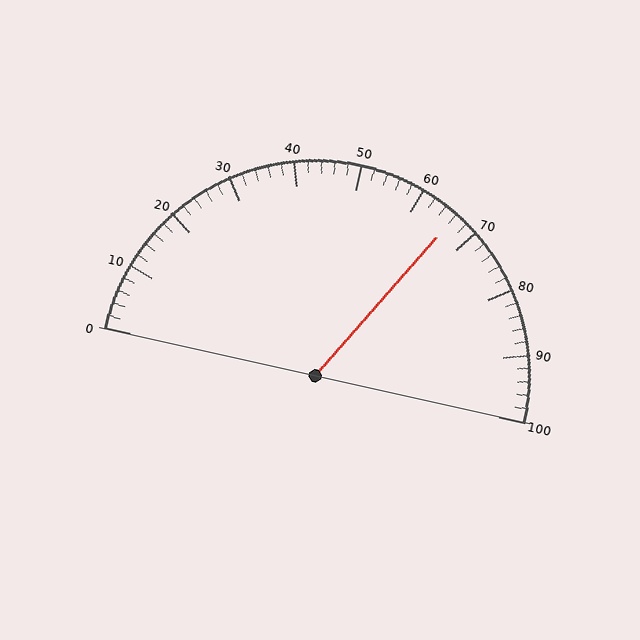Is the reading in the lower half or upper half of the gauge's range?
The reading is in the upper half of the range (0 to 100).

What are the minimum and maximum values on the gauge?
The gauge ranges from 0 to 100.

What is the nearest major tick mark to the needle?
The nearest major tick mark is 70.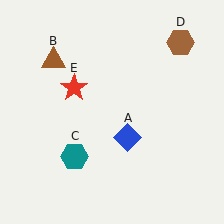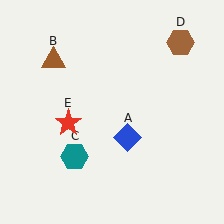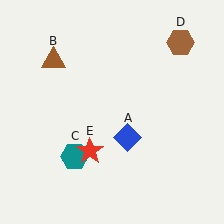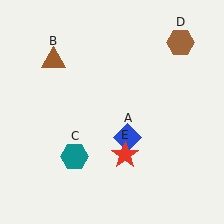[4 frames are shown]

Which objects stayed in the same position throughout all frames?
Blue diamond (object A) and brown triangle (object B) and teal hexagon (object C) and brown hexagon (object D) remained stationary.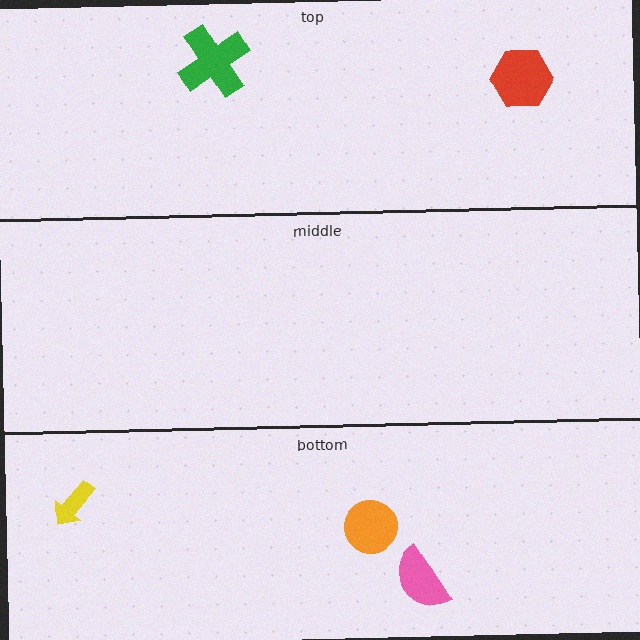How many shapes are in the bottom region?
3.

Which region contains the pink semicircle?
The bottom region.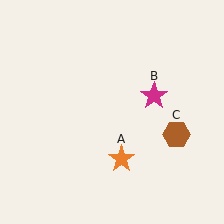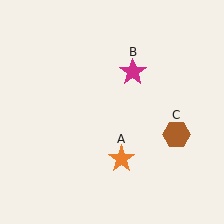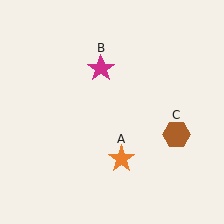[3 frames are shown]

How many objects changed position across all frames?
1 object changed position: magenta star (object B).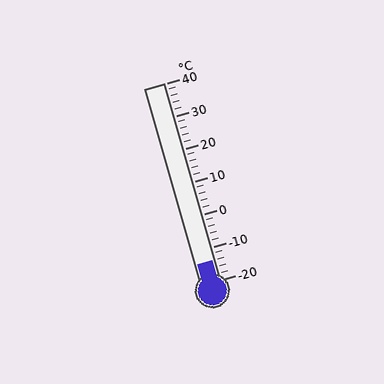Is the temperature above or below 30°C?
The temperature is below 30°C.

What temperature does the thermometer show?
The thermometer shows approximately -14°C.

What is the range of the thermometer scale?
The thermometer scale ranges from -20°C to 40°C.